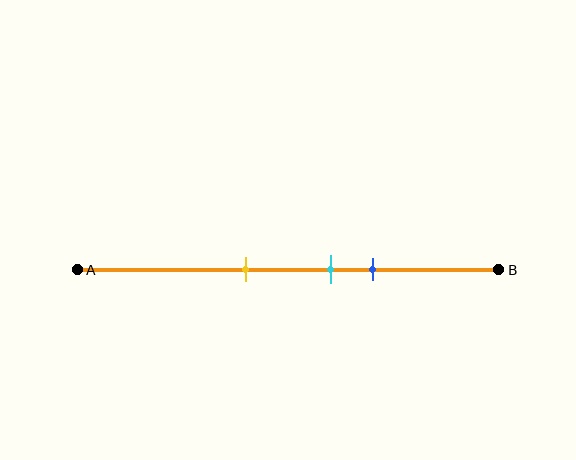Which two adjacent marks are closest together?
The cyan and blue marks are the closest adjacent pair.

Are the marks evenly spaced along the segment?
Yes, the marks are approximately evenly spaced.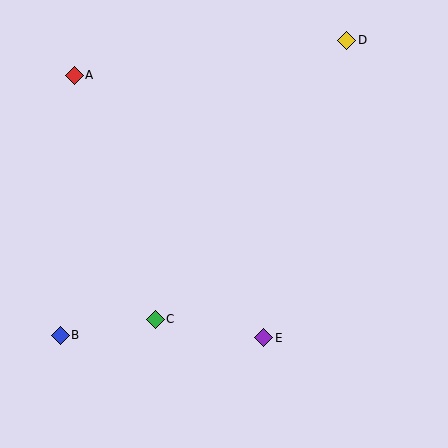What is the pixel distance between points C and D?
The distance between C and D is 338 pixels.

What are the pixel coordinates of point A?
Point A is at (74, 75).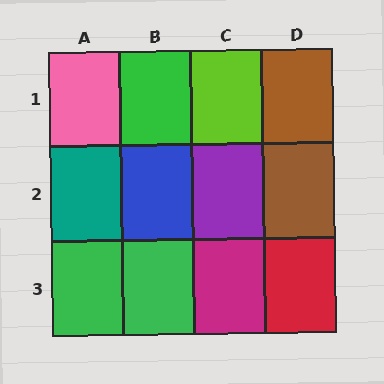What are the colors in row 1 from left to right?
Pink, green, lime, brown.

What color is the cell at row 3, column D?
Red.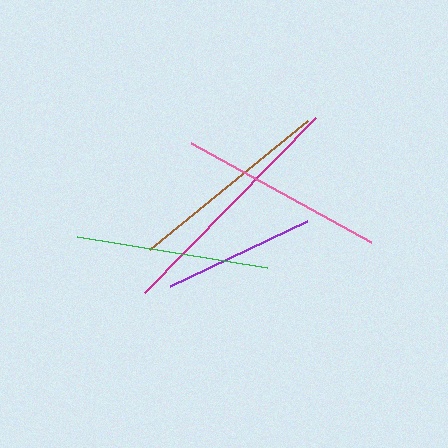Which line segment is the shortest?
The purple line is the shortest at approximately 152 pixels.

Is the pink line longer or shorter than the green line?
The pink line is longer than the green line.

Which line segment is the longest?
The magenta line is the longest at approximately 244 pixels.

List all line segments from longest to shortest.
From longest to shortest: magenta, pink, brown, green, purple.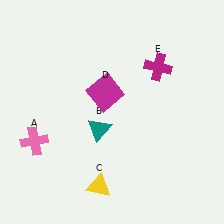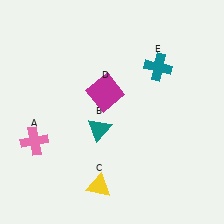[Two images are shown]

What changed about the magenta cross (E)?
In Image 1, E is magenta. In Image 2, it changed to teal.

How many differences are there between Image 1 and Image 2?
There is 1 difference between the two images.